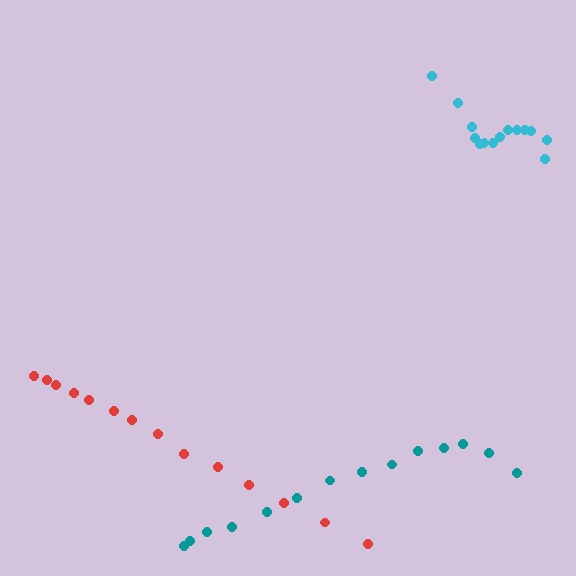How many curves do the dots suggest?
There are 3 distinct paths.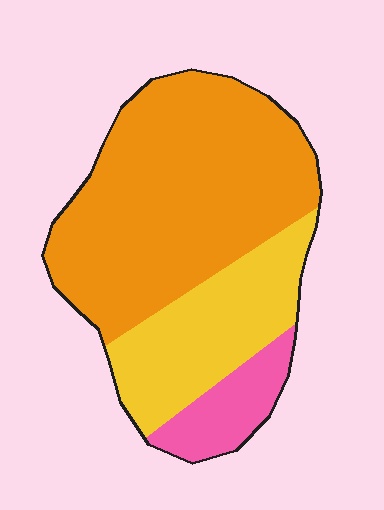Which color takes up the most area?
Orange, at roughly 60%.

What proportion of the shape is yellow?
Yellow takes up about one quarter (1/4) of the shape.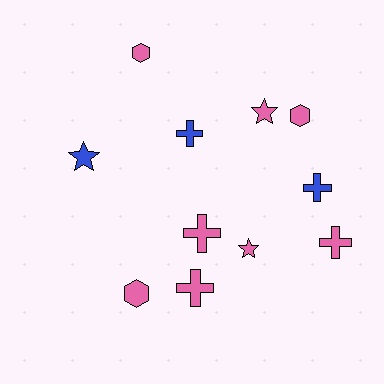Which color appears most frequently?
Pink, with 8 objects.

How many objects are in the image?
There are 11 objects.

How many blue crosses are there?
There are 2 blue crosses.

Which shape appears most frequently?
Cross, with 5 objects.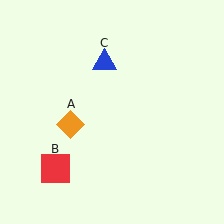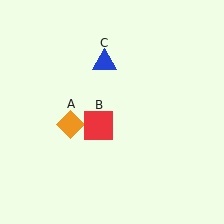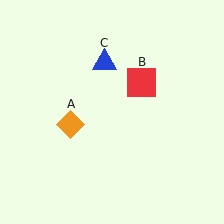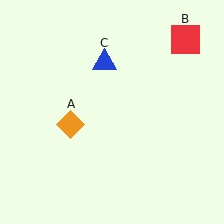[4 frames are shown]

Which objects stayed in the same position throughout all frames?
Orange diamond (object A) and blue triangle (object C) remained stationary.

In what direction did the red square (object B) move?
The red square (object B) moved up and to the right.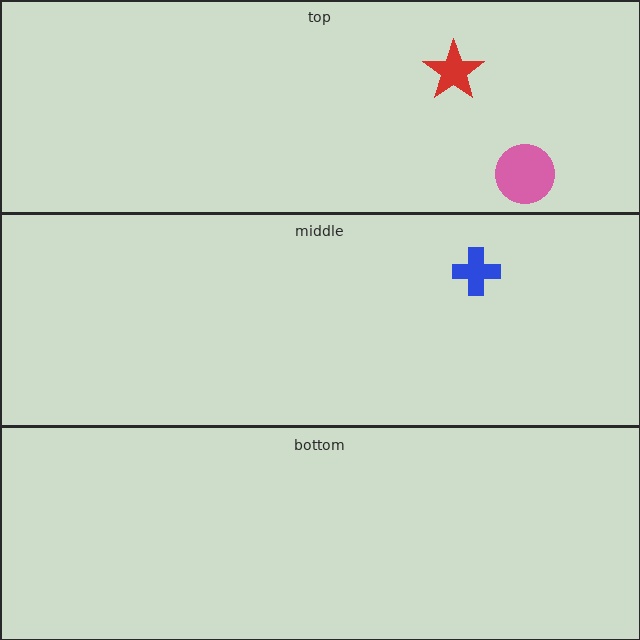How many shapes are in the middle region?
1.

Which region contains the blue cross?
The middle region.